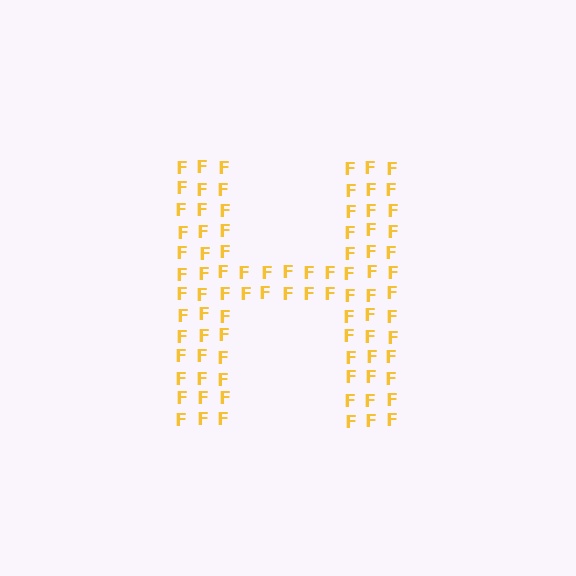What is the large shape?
The large shape is the letter H.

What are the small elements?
The small elements are letter F's.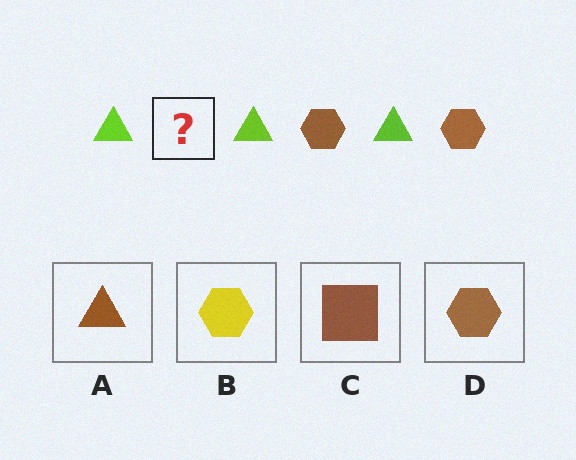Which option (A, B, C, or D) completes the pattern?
D.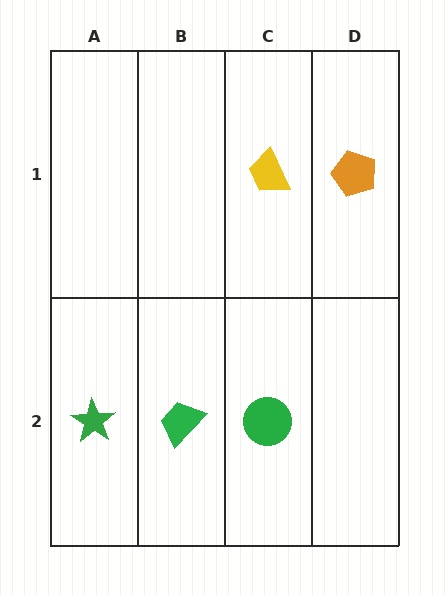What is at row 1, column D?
An orange pentagon.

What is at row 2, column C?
A green circle.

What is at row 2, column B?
A green trapezoid.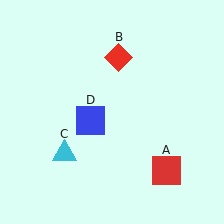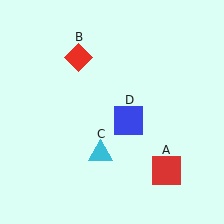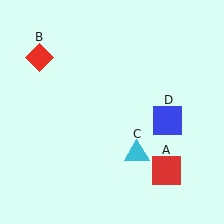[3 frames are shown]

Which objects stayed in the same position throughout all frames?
Red square (object A) remained stationary.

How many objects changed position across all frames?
3 objects changed position: red diamond (object B), cyan triangle (object C), blue square (object D).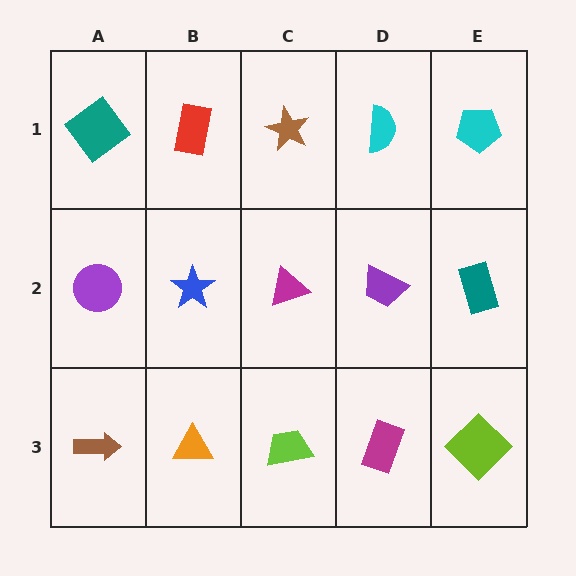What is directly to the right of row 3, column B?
A lime trapezoid.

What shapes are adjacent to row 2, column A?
A teal diamond (row 1, column A), a brown arrow (row 3, column A), a blue star (row 2, column B).